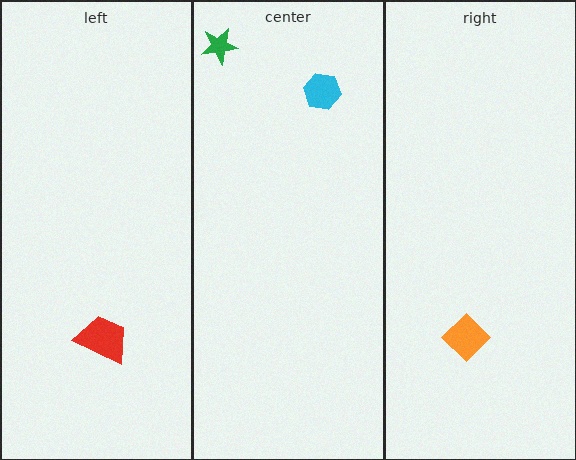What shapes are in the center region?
The cyan hexagon, the green star.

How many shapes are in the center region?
2.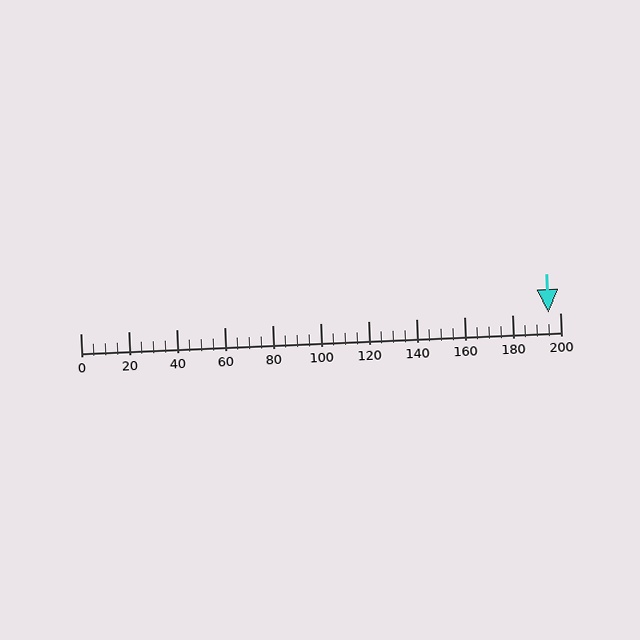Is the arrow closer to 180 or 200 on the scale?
The arrow is closer to 200.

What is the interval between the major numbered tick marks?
The major tick marks are spaced 20 units apart.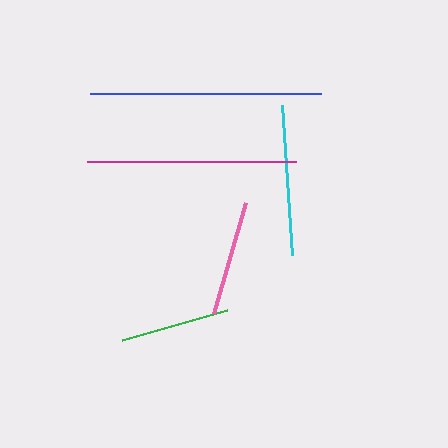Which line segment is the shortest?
The green line is the shortest at approximately 110 pixels.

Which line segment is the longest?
The blue line is the longest at approximately 232 pixels.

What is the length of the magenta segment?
The magenta segment is approximately 209 pixels long.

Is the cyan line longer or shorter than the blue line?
The blue line is longer than the cyan line.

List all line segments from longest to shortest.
From longest to shortest: blue, magenta, cyan, pink, green.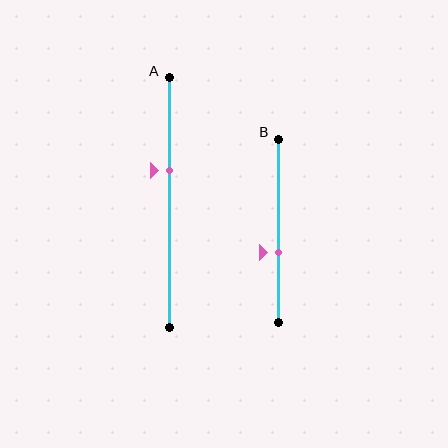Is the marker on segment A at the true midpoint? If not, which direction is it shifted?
No, the marker on segment A is shifted upward by about 13% of the segment length.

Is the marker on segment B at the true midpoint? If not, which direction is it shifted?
No, the marker on segment B is shifted downward by about 12% of the segment length.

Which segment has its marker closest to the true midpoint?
Segment B has its marker closest to the true midpoint.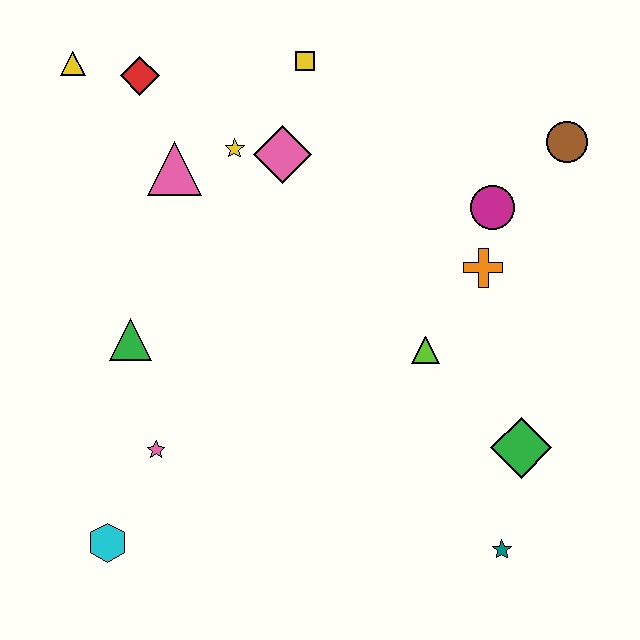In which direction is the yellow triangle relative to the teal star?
The yellow triangle is above the teal star.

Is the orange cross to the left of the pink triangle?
No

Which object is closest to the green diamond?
The teal star is closest to the green diamond.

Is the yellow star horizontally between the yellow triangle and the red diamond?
No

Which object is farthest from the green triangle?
The brown circle is farthest from the green triangle.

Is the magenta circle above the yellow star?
No